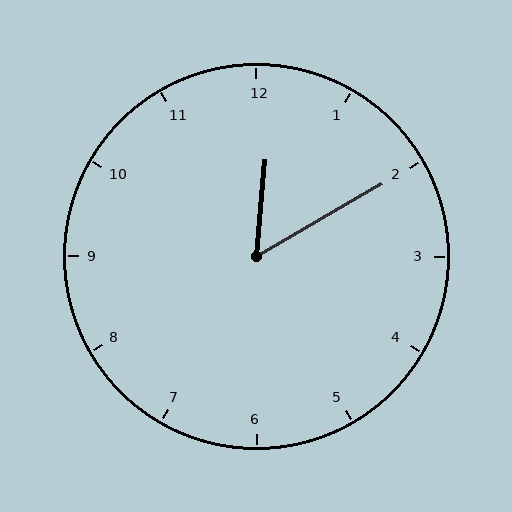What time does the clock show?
12:10.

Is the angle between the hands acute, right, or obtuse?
It is acute.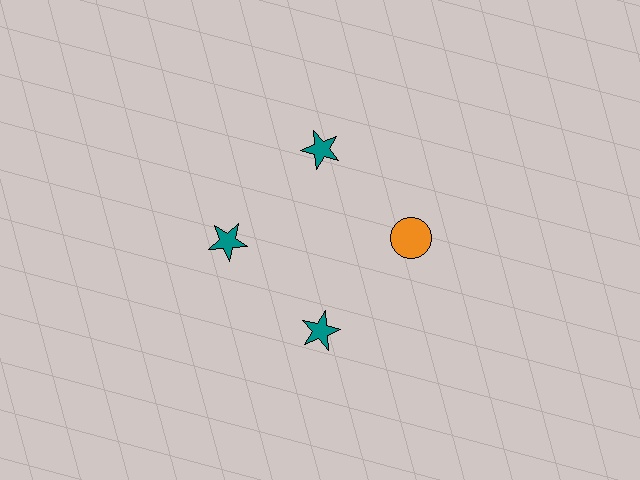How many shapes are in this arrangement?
There are 4 shapes arranged in a ring pattern.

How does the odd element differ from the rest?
It differs in both color (orange instead of teal) and shape (circle instead of star).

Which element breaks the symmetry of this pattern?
The orange circle at roughly the 3 o'clock position breaks the symmetry. All other shapes are teal stars.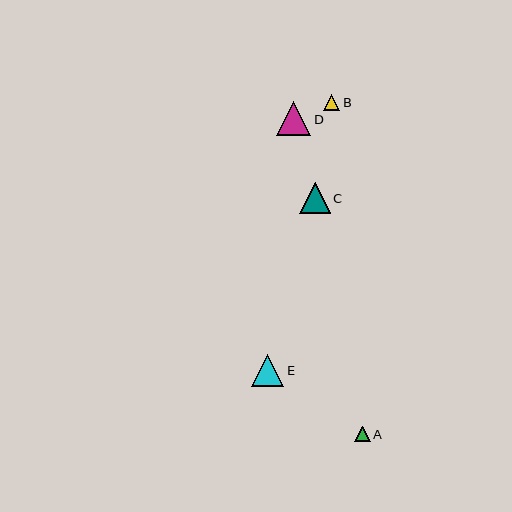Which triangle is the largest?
Triangle D is the largest with a size of approximately 34 pixels.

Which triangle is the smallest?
Triangle A is the smallest with a size of approximately 15 pixels.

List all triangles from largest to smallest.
From largest to smallest: D, E, C, B, A.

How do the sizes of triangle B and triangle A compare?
Triangle B and triangle A are approximately the same size.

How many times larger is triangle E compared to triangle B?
Triangle E is approximately 2.0 times the size of triangle B.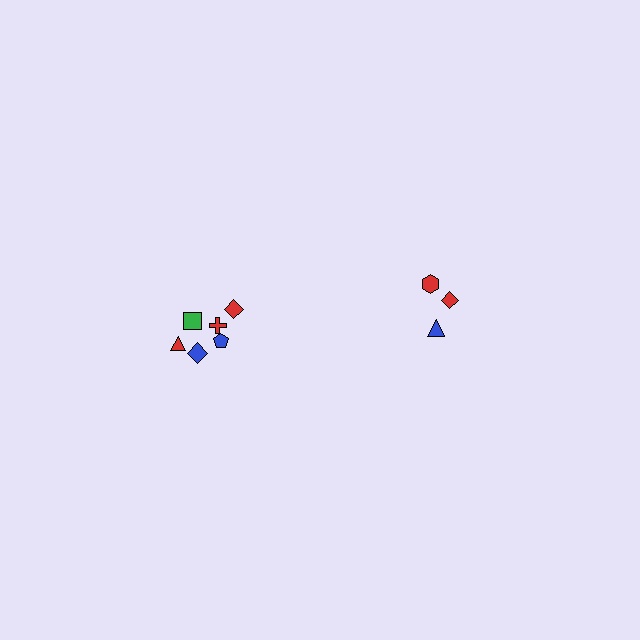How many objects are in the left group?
There are 6 objects.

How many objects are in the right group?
There are 3 objects.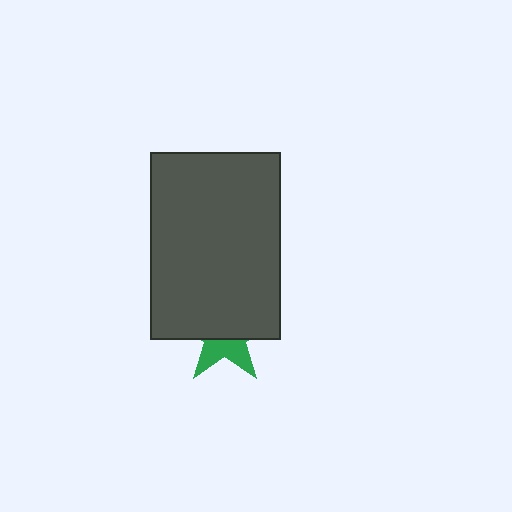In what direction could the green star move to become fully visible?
The green star could move down. That would shift it out from behind the dark gray rectangle entirely.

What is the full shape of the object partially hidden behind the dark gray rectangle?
The partially hidden object is a green star.